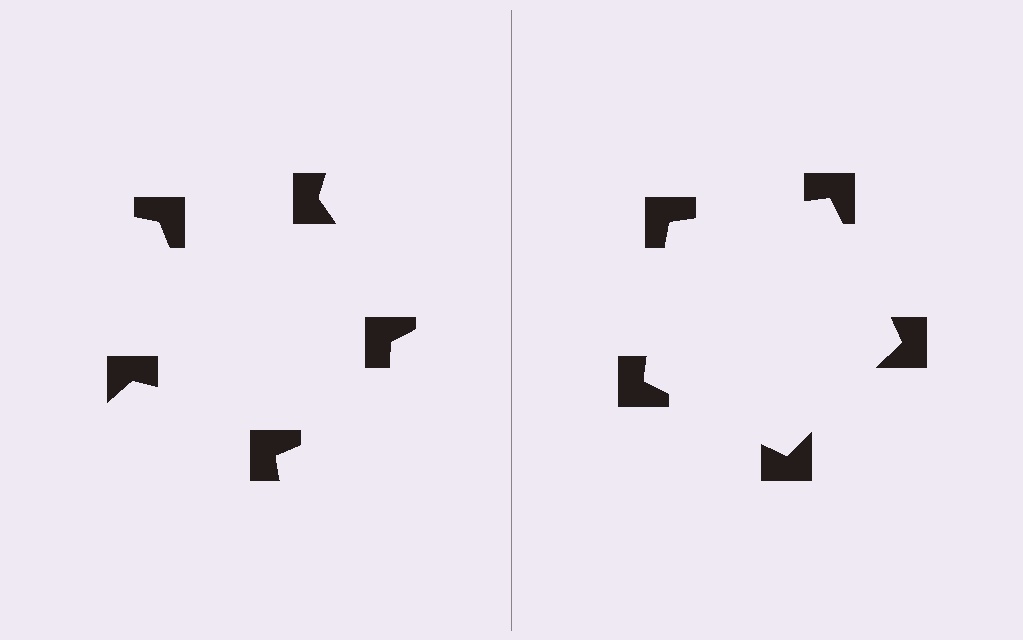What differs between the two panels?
The notched squares are positioned identically on both sides; only the wedge orientations differ. On the right they align to a pentagon; on the left they are misaligned.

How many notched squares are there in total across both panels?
10 — 5 on each side.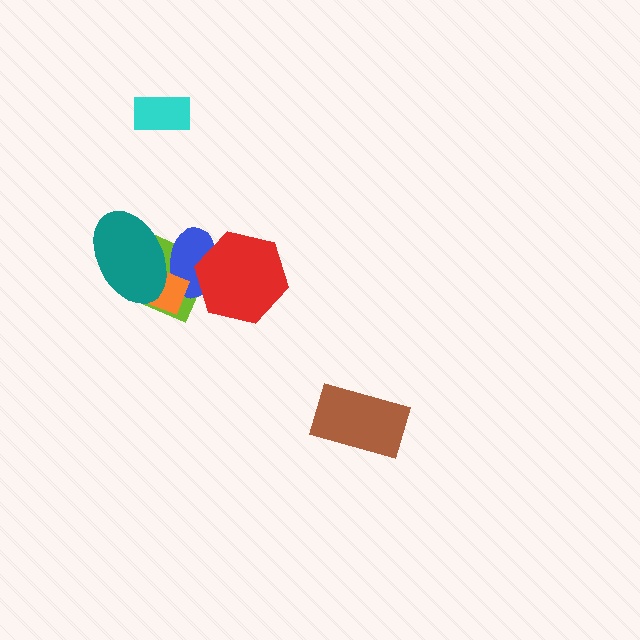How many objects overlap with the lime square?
4 objects overlap with the lime square.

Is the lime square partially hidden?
Yes, it is partially covered by another shape.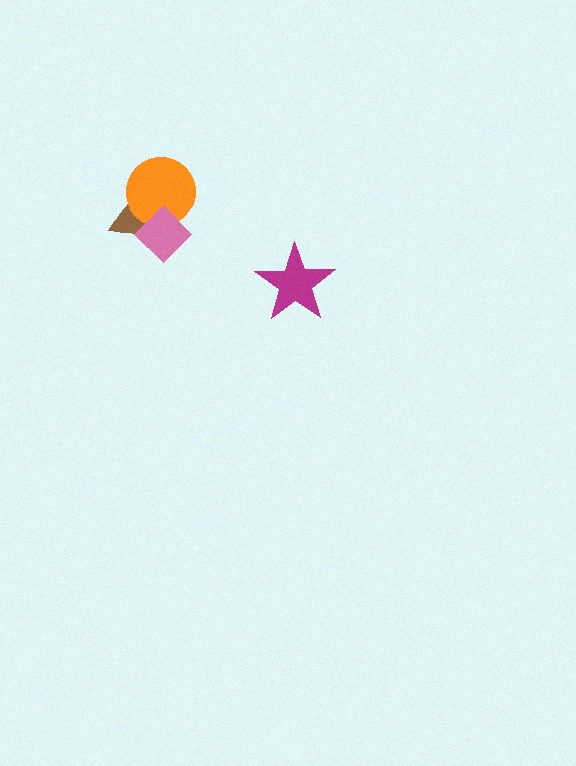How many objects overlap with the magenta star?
0 objects overlap with the magenta star.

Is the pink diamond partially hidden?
No, no other shape covers it.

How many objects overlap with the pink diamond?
2 objects overlap with the pink diamond.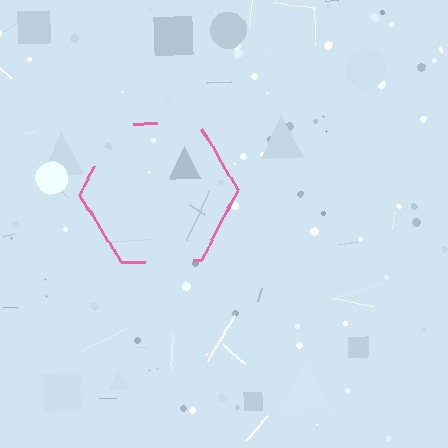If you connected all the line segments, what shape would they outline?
They would outline a hexagon.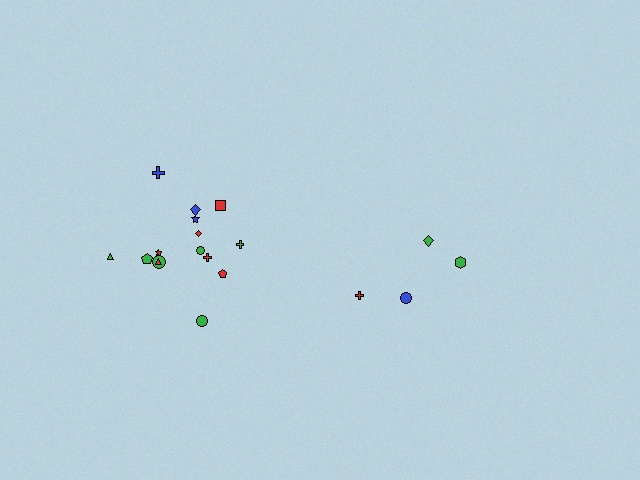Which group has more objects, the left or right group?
The left group.